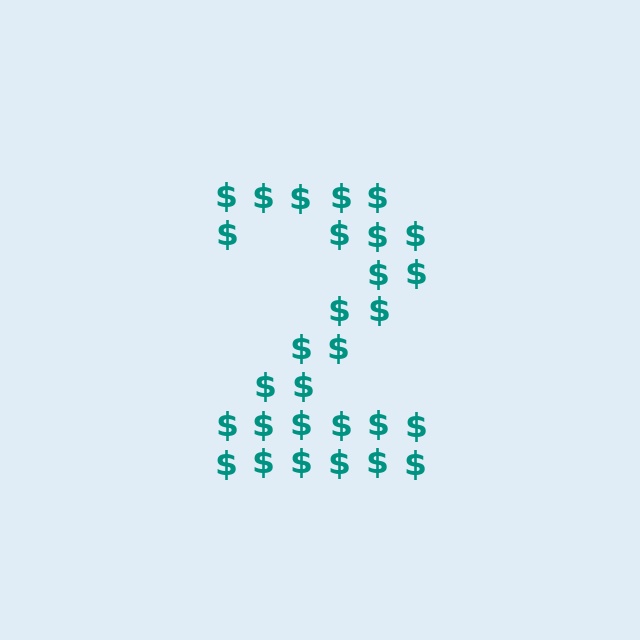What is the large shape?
The large shape is the digit 2.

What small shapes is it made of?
It is made of small dollar signs.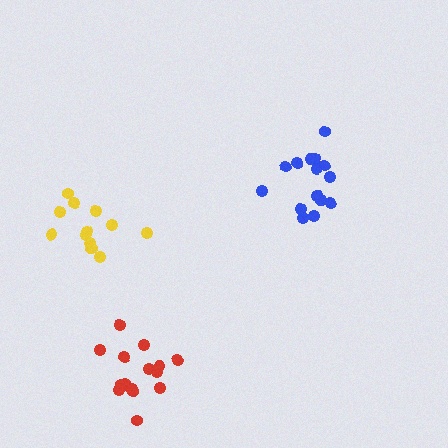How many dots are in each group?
Group 1: 13 dots, Group 2: 15 dots, Group 3: 16 dots (44 total).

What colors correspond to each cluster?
The clusters are colored: yellow, blue, red.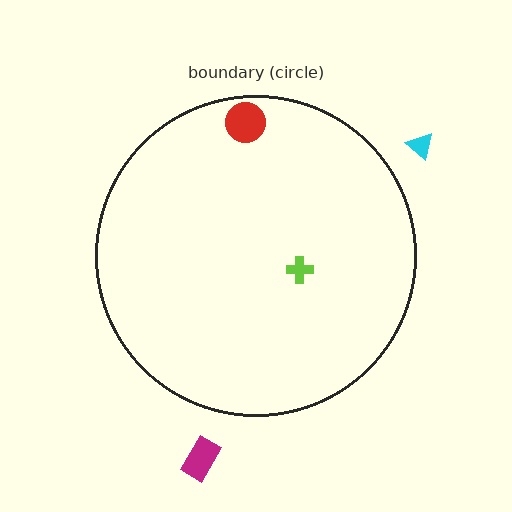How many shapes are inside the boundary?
2 inside, 2 outside.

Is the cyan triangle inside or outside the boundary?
Outside.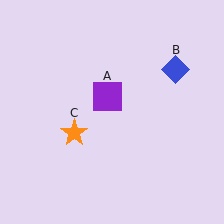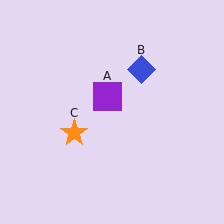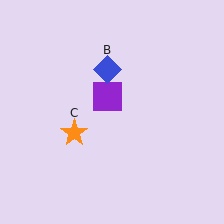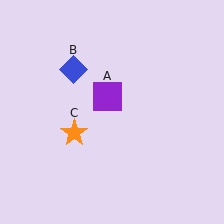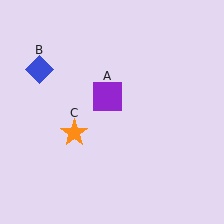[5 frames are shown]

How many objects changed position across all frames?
1 object changed position: blue diamond (object B).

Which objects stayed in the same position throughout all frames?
Purple square (object A) and orange star (object C) remained stationary.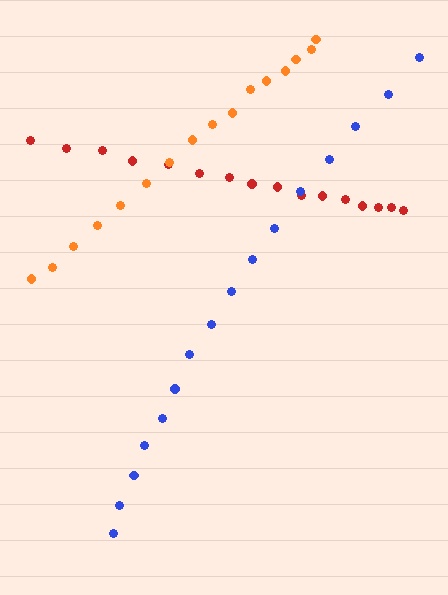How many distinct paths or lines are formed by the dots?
There are 3 distinct paths.